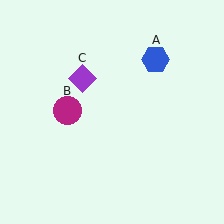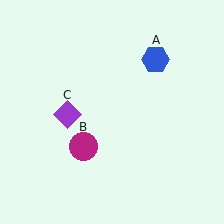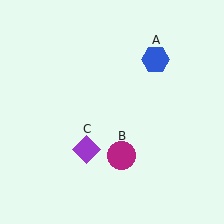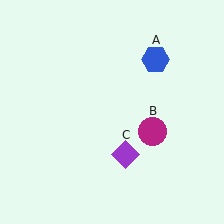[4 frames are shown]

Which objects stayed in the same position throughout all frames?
Blue hexagon (object A) remained stationary.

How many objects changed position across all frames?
2 objects changed position: magenta circle (object B), purple diamond (object C).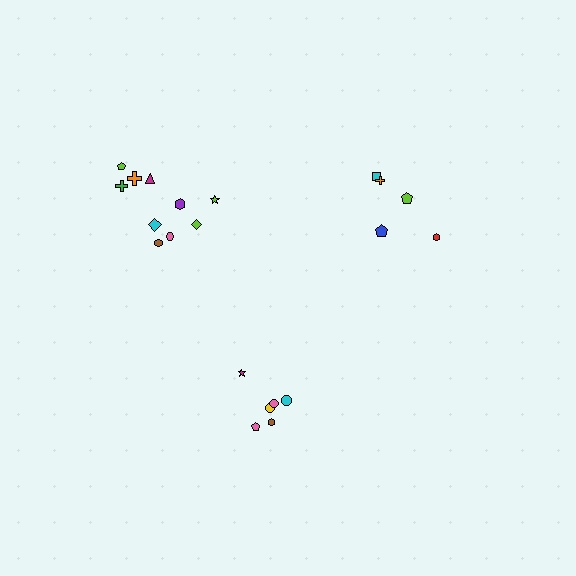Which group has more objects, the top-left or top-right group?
The top-left group.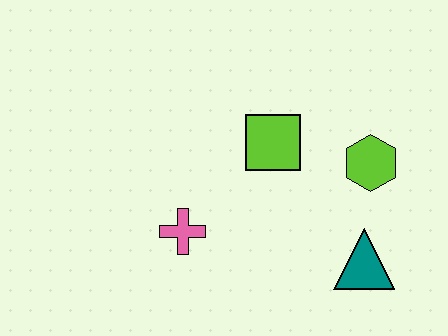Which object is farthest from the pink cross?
The lime hexagon is farthest from the pink cross.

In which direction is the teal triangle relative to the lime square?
The teal triangle is below the lime square.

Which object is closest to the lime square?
The lime hexagon is closest to the lime square.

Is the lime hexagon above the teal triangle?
Yes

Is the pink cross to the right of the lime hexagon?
No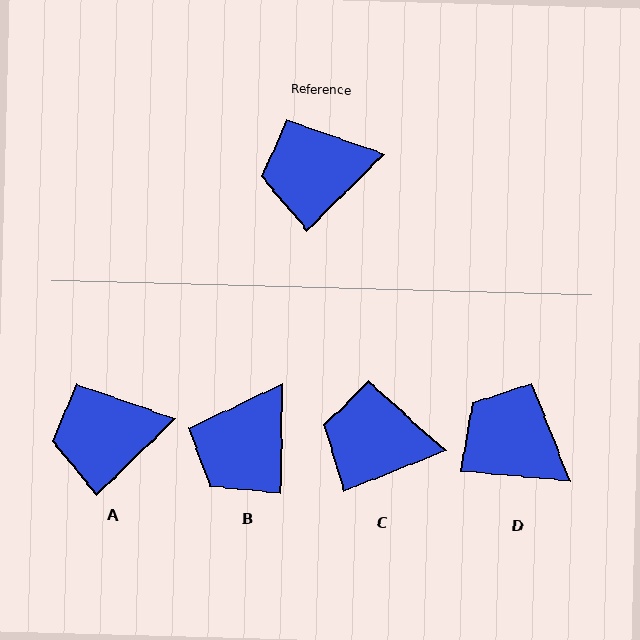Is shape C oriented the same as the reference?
No, it is off by about 23 degrees.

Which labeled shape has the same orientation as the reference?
A.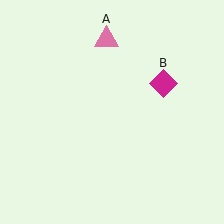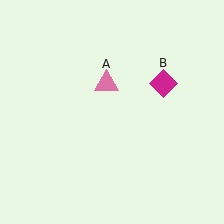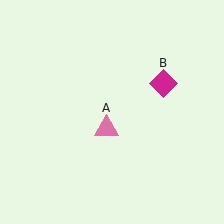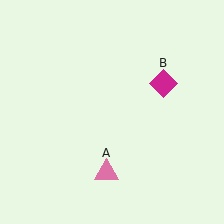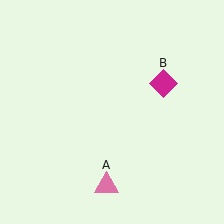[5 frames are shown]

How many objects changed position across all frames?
1 object changed position: pink triangle (object A).